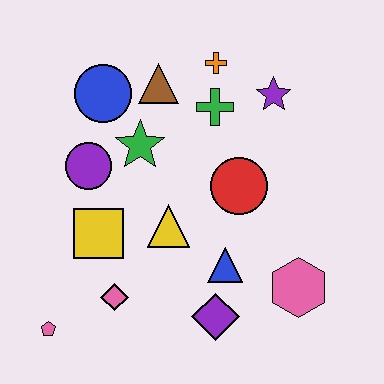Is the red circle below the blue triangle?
No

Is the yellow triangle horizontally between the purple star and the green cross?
No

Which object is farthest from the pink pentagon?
The purple star is farthest from the pink pentagon.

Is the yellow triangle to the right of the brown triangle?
Yes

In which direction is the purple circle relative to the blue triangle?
The purple circle is to the left of the blue triangle.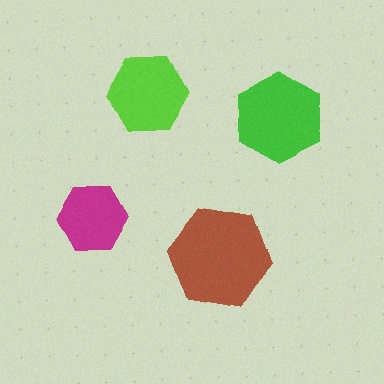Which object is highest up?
The lime hexagon is topmost.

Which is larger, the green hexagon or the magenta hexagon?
The green one.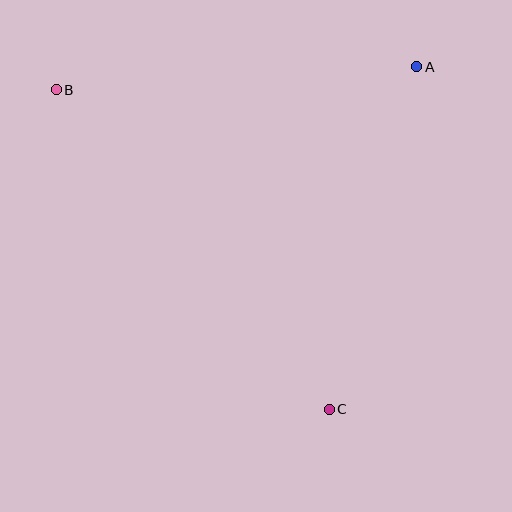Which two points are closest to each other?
Points A and C are closest to each other.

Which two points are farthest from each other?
Points B and C are farthest from each other.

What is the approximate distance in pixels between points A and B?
The distance between A and B is approximately 361 pixels.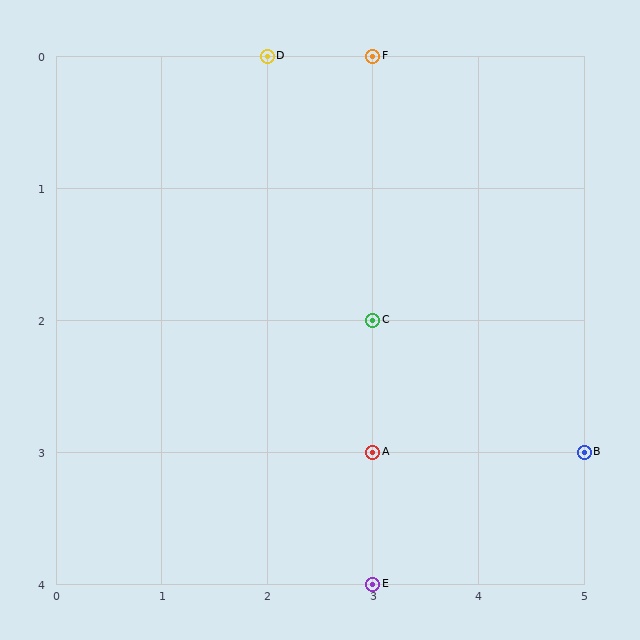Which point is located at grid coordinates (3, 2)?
Point C is at (3, 2).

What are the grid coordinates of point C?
Point C is at grid coordinates (3, 2).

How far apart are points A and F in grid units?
Points A and F are 3 rows apart.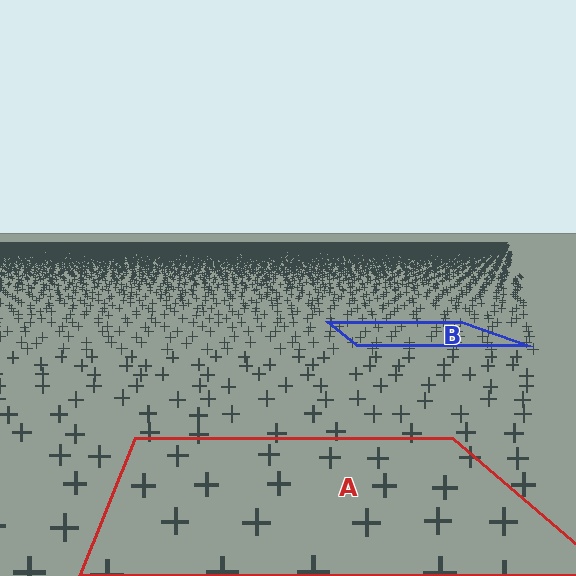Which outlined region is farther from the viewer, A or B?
Region B is farther from the viewer — the texture elements inside it appear smaller and more densely packed.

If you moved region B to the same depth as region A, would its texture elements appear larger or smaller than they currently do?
They would appear larger. At a closer depth, the same texture elements are projected at a bigger on-screen size.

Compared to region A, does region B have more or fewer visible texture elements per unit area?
Region B has more texture elements per unit area — they are packed more densely because it is farther away.